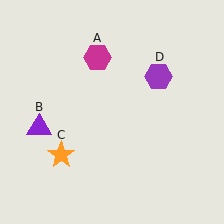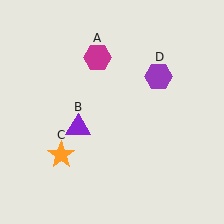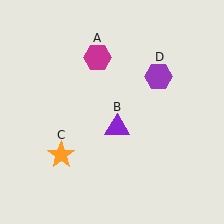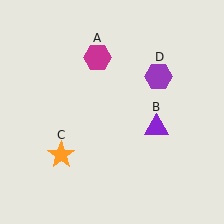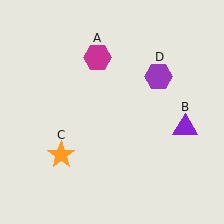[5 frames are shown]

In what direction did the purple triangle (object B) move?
The purple triangle (object B) moved right.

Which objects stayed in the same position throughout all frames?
Magenta hexagon (object A) and orange star (object C) and purple hexagon (object D) remained stationary.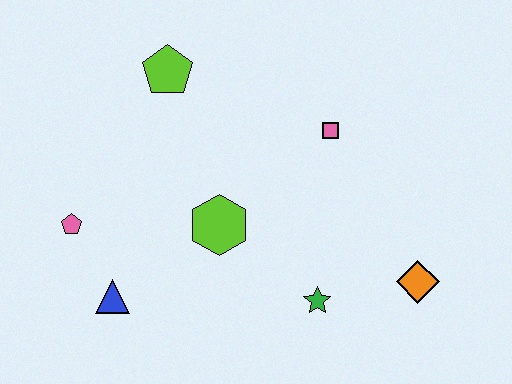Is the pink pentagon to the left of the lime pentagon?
Yes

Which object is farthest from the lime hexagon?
The orange diamond is farthest from the lime hexagon.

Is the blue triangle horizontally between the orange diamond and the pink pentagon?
Yes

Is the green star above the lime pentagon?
No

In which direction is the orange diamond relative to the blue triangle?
The orange diamond is to the right of the blue triangle.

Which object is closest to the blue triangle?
The pink pentagon is closest to the blue triangle.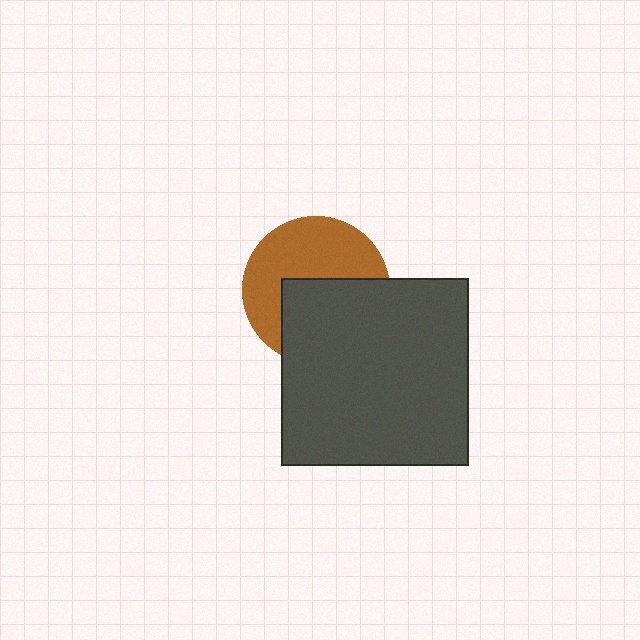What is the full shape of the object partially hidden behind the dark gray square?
The partially hidden object is a brown circle.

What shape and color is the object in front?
The object in front is a dark gray square.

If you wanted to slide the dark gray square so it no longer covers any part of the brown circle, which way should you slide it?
Slide it down — that is the most direct way to separate the two shapes.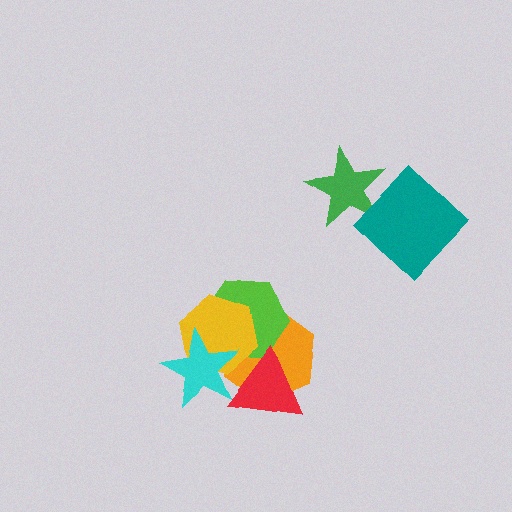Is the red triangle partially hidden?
Yes, it is partially covered by another shape.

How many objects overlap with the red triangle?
4 objects overlap with the red triangle.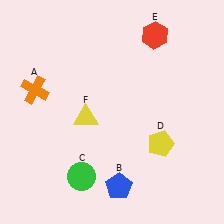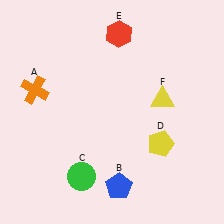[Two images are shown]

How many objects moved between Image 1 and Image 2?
2 objects moved between the two images.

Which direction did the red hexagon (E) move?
The red hexagon (E) moved left.